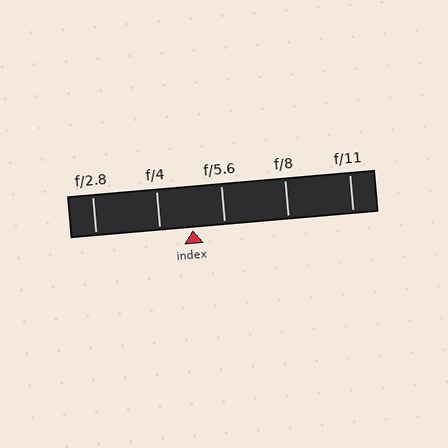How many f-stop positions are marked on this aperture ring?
There are 5 f-stop positions marked.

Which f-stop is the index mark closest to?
The index mark is closest to f/5.6.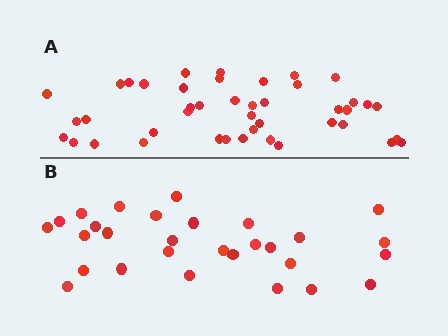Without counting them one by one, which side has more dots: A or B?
Region A (the top region) has more dots.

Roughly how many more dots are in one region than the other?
Region A has approximately 15 more dots than region B.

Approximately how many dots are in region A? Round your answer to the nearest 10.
About 40 dots. (The exact count is 43, which rounds to 40.)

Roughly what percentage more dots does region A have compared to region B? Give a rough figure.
About 50% more.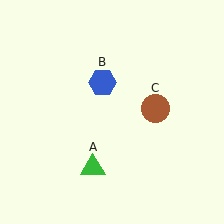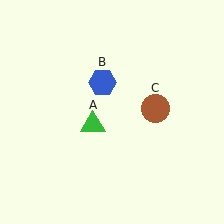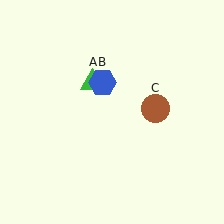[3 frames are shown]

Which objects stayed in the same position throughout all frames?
Blue hexagon (object B) and brown circle (object C) remained stationary.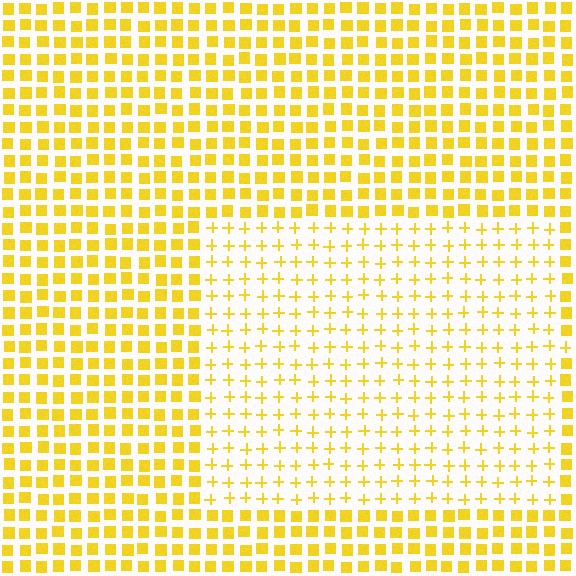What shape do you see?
I see a rectangle.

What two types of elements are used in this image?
The image uses plus signs inside the rectangle region and squares outside it.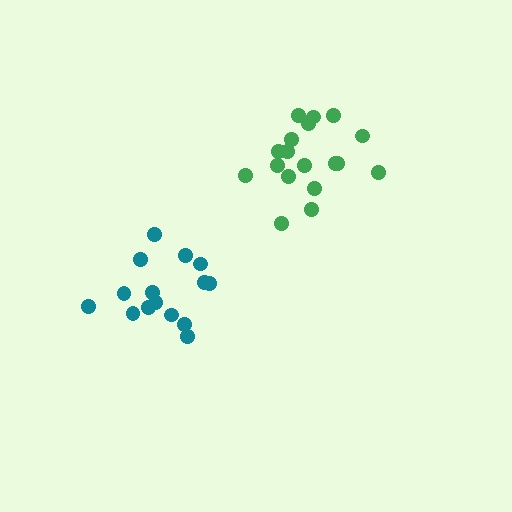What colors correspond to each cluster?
The clusters are colored: green, teal.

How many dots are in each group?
Group 1: 18 dots, Group 2: 15 dots (33 total).